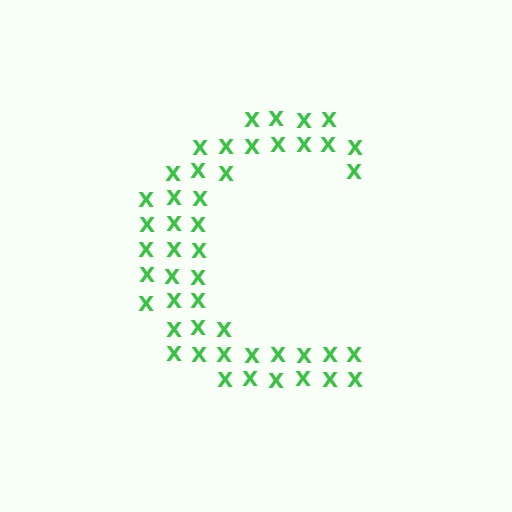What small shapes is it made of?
It is made of small letter X's.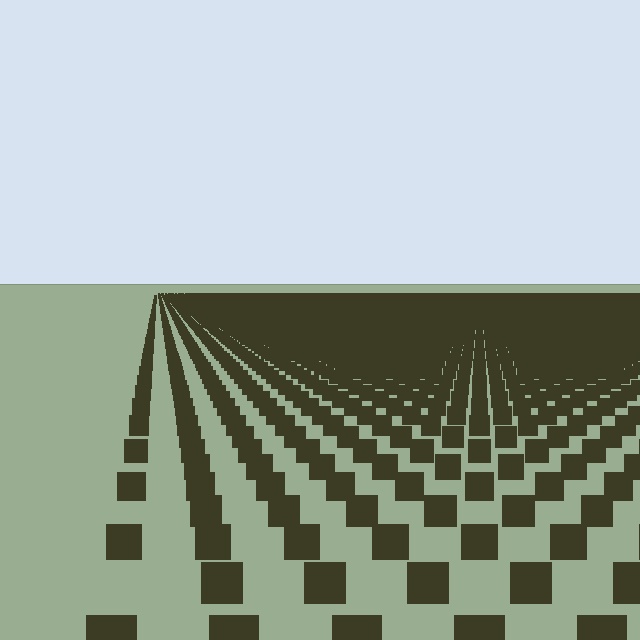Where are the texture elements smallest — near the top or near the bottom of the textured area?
Near the top.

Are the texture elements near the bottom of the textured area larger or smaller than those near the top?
Larger. Near the bottom, elements are closer to the viewer and appear at a bigger on-screen size.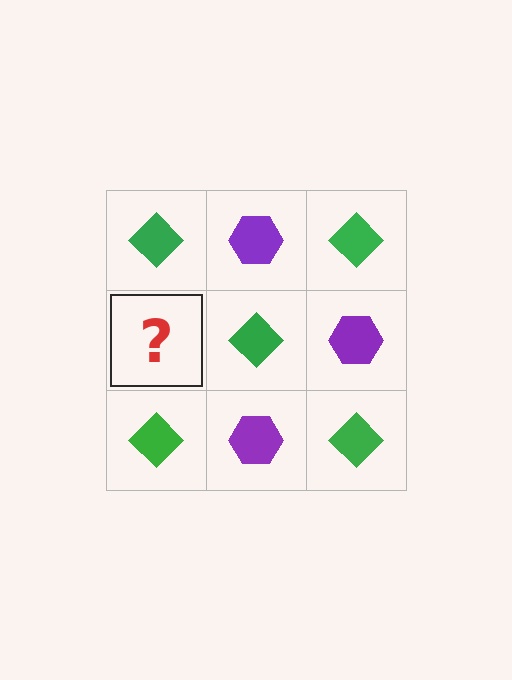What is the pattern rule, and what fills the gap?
The rule is that it alternates green diamond and purple hexagon in a checkerboard pattern. The gap should be filled with a purple hexagon.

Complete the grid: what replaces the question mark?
The question mark should be replaced with a purple hexagon.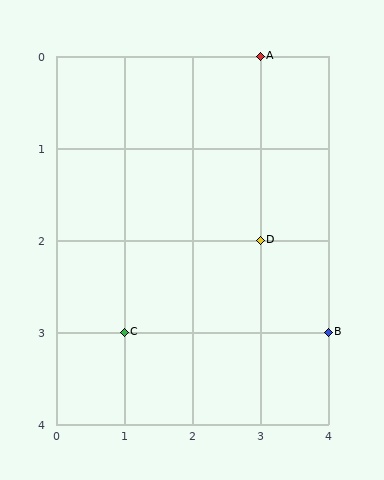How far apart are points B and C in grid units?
Points B and C are 3 columns apart.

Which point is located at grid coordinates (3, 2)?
Point D is at (3, 2).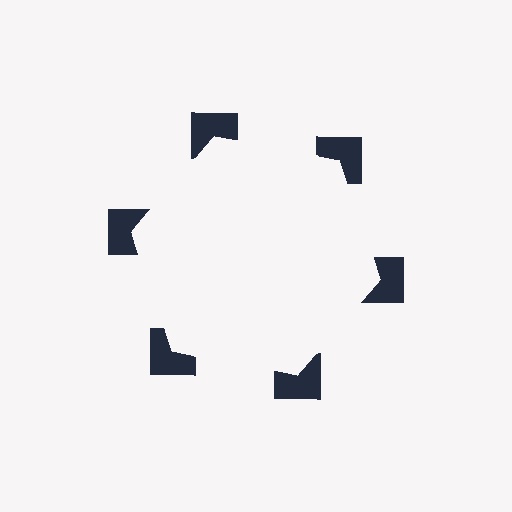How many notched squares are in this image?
There are 6 — one at each vertex of the illusory hexagon.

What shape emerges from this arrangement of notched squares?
An illusory hexagon — its edges are inferred from the aligned wedge cuts in the notched squares, not physically drawn.